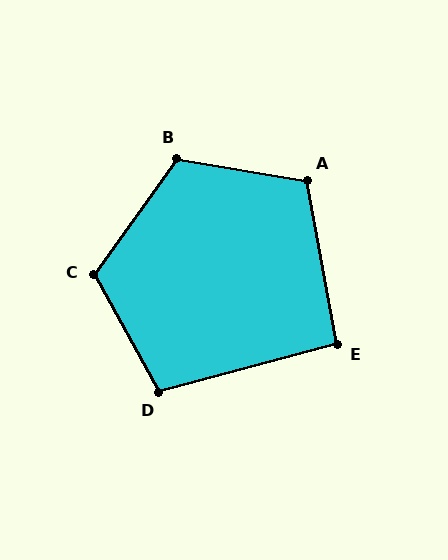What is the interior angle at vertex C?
Approximately 116 degrees (obtuse).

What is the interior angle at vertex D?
Approximately 104 degrees (obtuse).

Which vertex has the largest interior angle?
B, at approximately 116 degrees.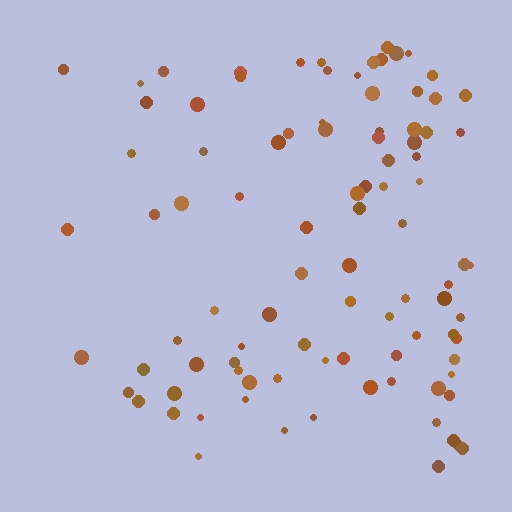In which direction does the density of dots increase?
From left to right, with the right side densest.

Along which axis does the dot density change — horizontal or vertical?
Horizontal.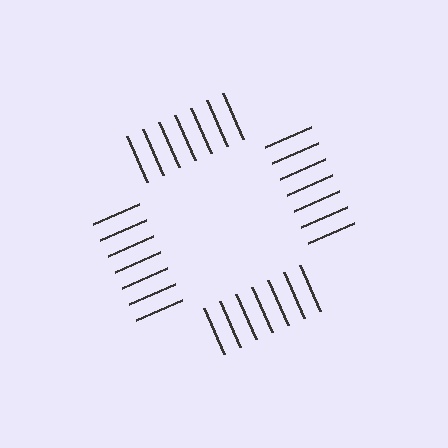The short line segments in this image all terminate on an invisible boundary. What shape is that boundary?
An illusory square — the line segments terminate on its edges but no continuous stroke is drawn.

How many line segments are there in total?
28 — 7 along each of the 4 edges.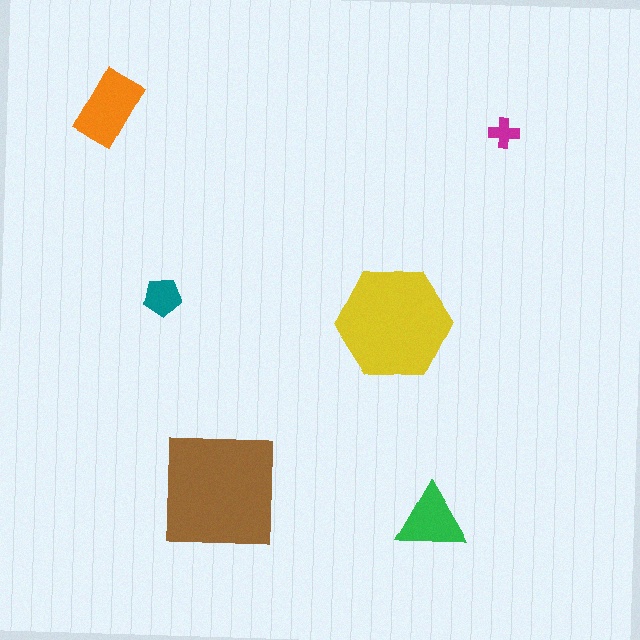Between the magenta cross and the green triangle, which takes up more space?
The green triangle.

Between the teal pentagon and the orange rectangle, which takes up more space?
The orange rectangle.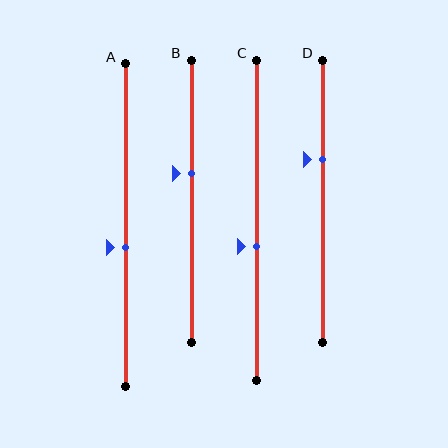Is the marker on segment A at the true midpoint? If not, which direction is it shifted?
No, the marker on segment A is shifted downward by about 7% of the segment length.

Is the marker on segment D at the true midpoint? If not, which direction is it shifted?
No, the marker on segment D is shifted upward by about 15% of the segment length.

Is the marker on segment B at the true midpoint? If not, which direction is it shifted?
No, the marker on segment B is shifted upward by about 10% of the segment length.